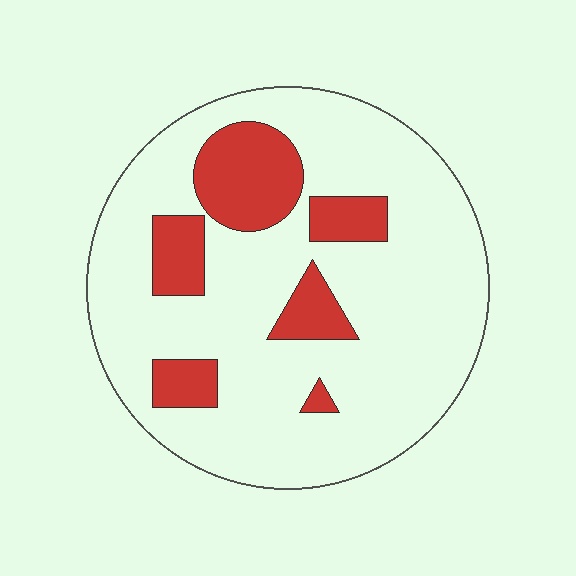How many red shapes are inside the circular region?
6.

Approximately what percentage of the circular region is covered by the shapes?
Approximately 20%.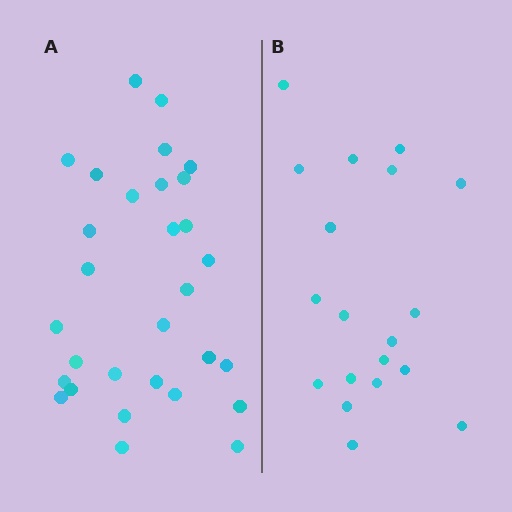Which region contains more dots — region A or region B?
Region A (the left region) has more dots.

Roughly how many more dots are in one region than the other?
Region A has roughly 12 or so more dots than region B.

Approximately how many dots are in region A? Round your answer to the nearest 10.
About 30 dots.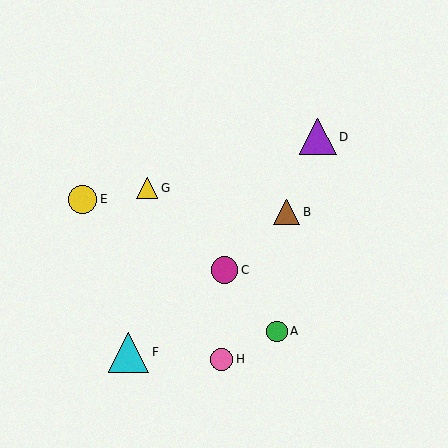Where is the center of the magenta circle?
The center of the magenta circle is at (224, 270).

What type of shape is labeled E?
Shape E is a yellow circle.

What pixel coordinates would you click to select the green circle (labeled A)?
Click at (277, 331) to select the green circle A.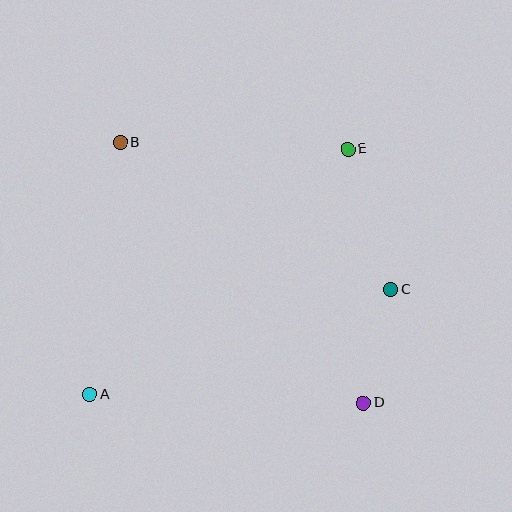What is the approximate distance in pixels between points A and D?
The distance between A and D is approximately 274 pixels.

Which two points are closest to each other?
Points C and D are closest to each other.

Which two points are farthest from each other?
Points B and D are farthest from each other.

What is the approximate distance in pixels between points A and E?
The distance between A and E is approximately 356 pixels.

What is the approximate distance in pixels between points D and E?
The distance between D and E is approximately 254 pixels.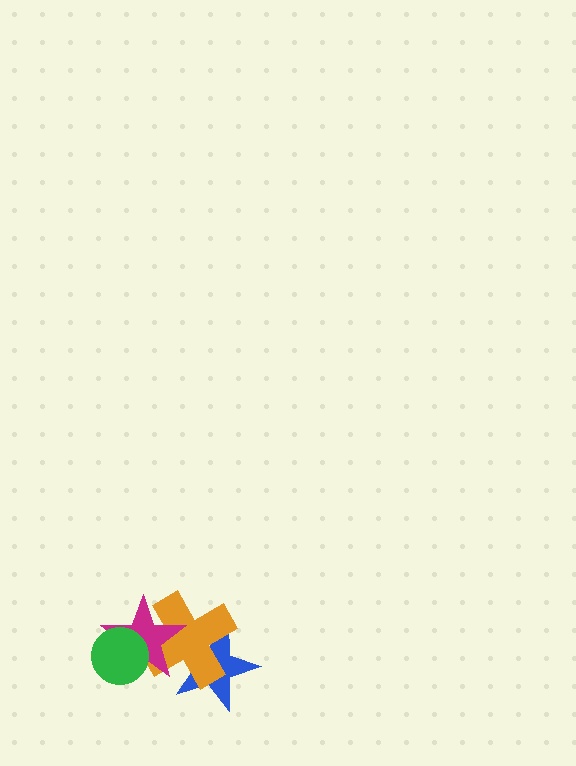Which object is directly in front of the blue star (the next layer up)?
The orange cross is directly in front of the blue star.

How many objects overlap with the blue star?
2 objects overlap with the blue star.